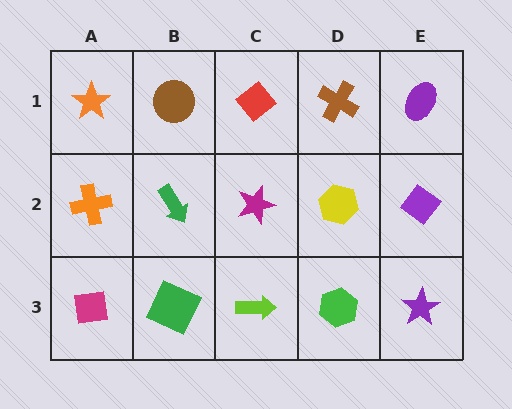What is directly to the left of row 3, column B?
A magenta square.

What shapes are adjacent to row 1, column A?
An orange cross (row 2, column A), a brown circle (row 1, column B).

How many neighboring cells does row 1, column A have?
2.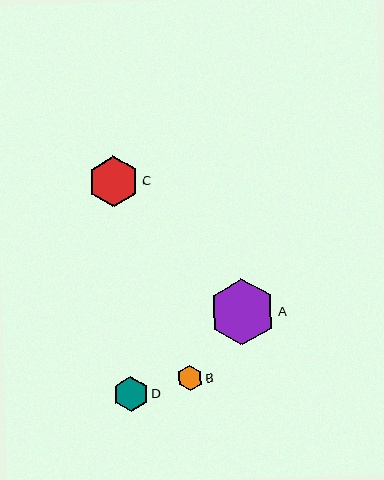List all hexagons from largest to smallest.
From largest to smallest: A, C, D, B.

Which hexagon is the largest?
Hexagon A is the largest with a size of approximately 66 pixels.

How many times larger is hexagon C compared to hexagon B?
Hexagon C is approximately 2.0 times the size of hexagon B.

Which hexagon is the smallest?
Hexagon B is the smallest with a size of approximately 25 pixels.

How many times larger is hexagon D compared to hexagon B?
Hexagon D is approximately 1.4 times the size of hexagon B.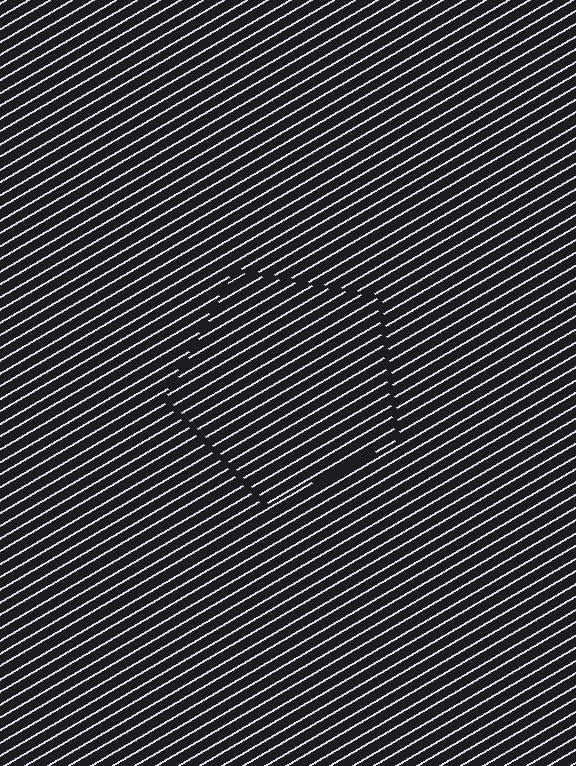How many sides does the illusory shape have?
5 sides — the line-ends trace a pentagon.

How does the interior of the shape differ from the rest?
The interior of the shape contains the same grating, shifted by half a period — the contour is defined by the phase discontinuity where line-ends from the inner and outer gratings abut.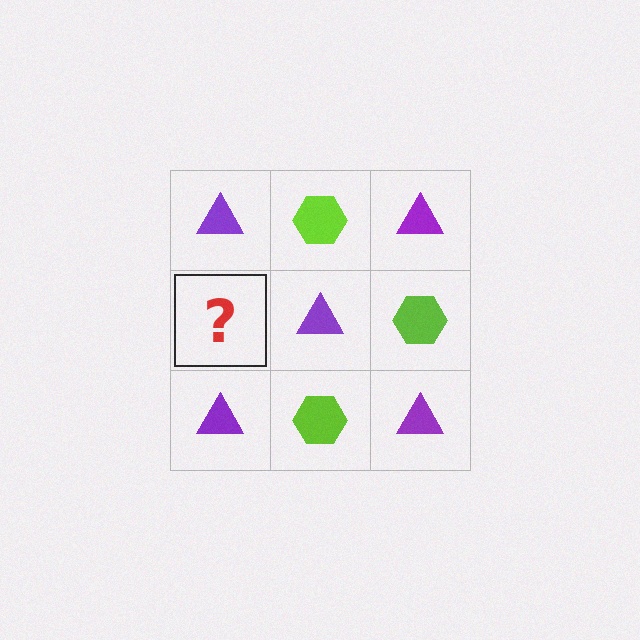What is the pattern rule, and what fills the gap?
The rule is that it alternates purple triangle and lime hexagon in a checkerboard pattern. The gap should be filled with a lime hexagon.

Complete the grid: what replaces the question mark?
The question mark should be replaced with a lime hexagon.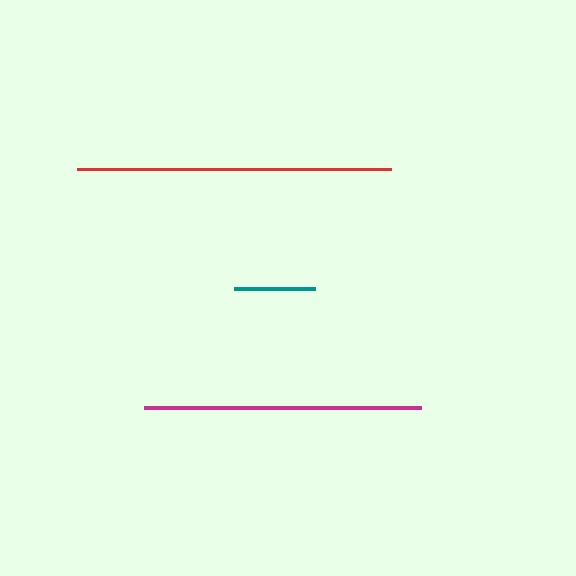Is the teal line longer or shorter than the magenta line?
The magenta line is longer than the teal line.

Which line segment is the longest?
The red line is the longest at approximately 315 pixels.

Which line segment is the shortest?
The teal line is the shortest at approximately 81 pixels.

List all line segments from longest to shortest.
From longest to shortest: red, magenta, teal.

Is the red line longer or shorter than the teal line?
The red line is longer than the teal line.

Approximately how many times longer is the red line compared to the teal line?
The red line is approximately 3.9 times the length of the teal line.